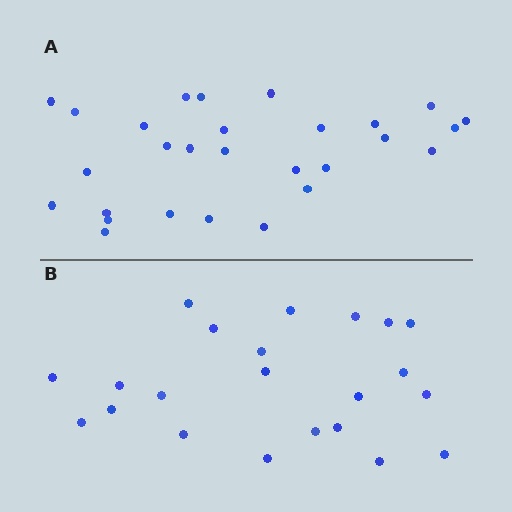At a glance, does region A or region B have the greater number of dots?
Region A (the top region) has more dots.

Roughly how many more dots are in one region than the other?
Region A has about 6 more dots than region B.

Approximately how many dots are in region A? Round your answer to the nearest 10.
About 30 dots. (The exact count is 28, which rounds to 30.)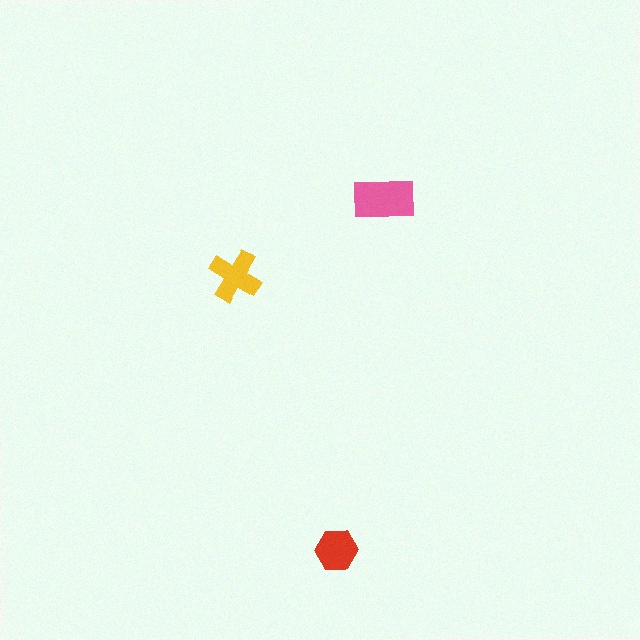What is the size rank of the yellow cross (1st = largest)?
2nd.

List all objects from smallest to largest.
The red hexagon, the yellow cross, the pink rectangle.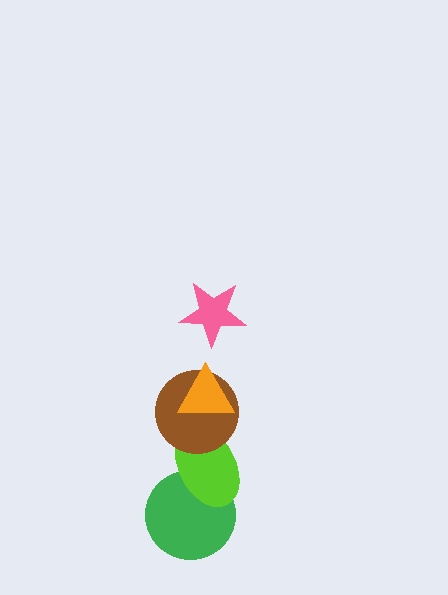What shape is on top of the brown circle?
The orange triangle is on top of the brown circle.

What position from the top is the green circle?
The green circle is 5th from the top.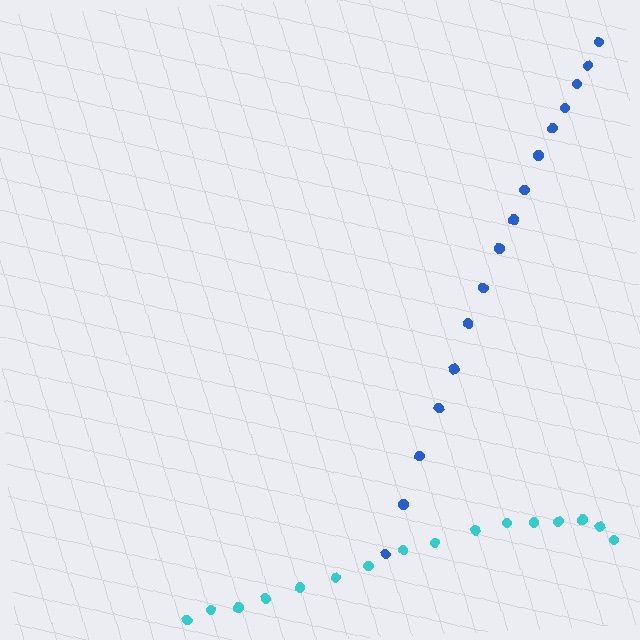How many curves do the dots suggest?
There are 2 distinct paths.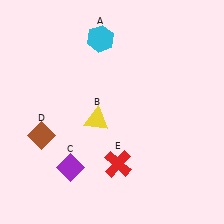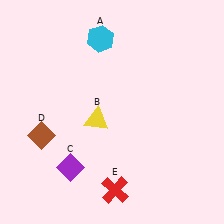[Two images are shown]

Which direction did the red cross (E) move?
The red cross (E) moved down.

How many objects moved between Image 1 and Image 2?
1 object moved between the two images.